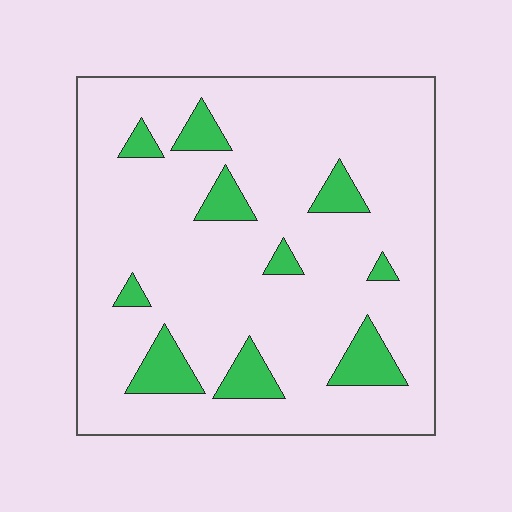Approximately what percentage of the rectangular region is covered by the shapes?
Approximately 15%.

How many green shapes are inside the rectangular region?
10.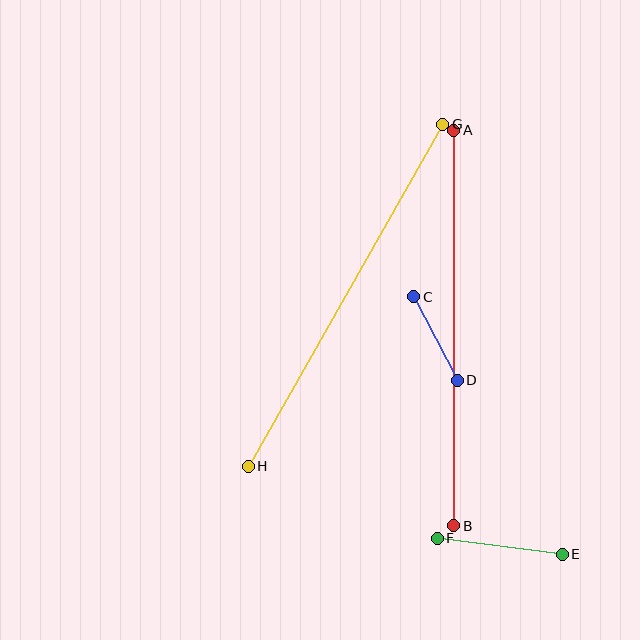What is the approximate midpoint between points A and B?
The midpoint is at approximately (454, 328) pixels.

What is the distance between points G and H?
The distance is approximately 393 pixels.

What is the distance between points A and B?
The distance is approximately 396 pixels.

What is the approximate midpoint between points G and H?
The midpoint is at approximately (346, 295) pixels.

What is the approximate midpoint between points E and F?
The midpoint is at approximately (500, 546) pixels.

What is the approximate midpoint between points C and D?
The midpoint is at approximately (435, 339) pixels.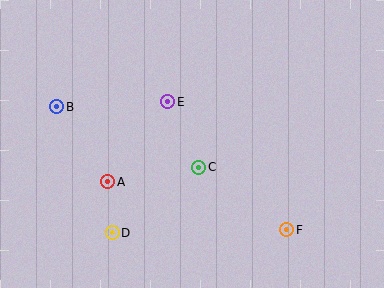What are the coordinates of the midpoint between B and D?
The midpoint between B and D is at (85, 170).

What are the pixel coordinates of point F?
Point F is at (287, 230).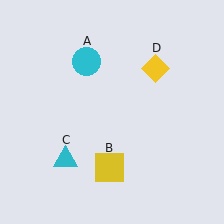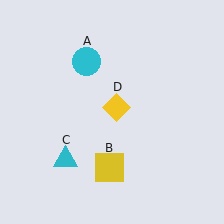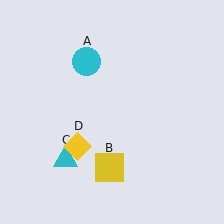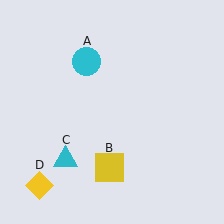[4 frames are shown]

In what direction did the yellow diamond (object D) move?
The yellow diamond (object D) moved down and to the left.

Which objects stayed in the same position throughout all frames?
Cyan circle (object A) and yellow square (object B) and cyan triangle (object C) remained stationary.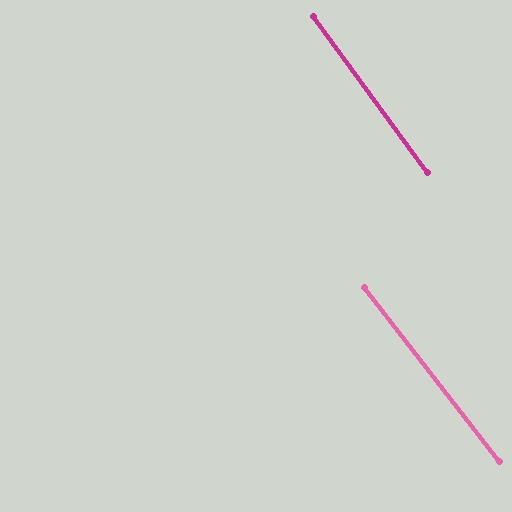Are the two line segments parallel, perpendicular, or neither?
Parallel — their directions differ by only 1.5°.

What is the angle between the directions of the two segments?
Approximately 2 degrees.